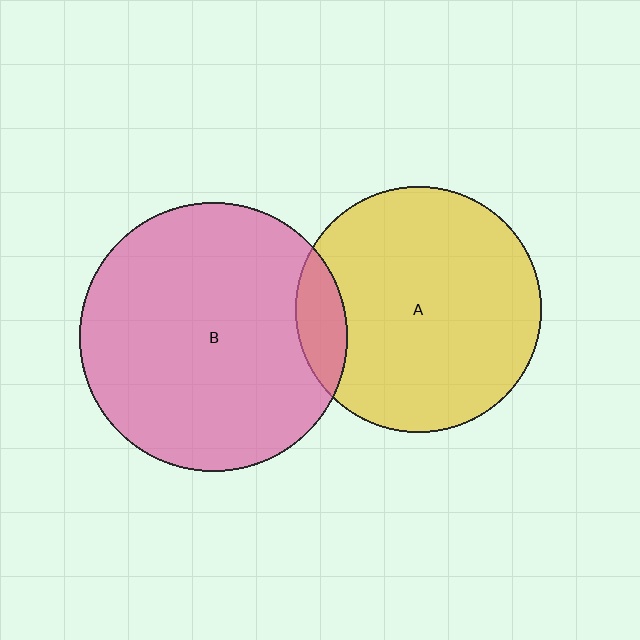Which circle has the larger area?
Circle B (pink).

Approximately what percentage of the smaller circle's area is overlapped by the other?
Approximately 10%.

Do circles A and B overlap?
Yes.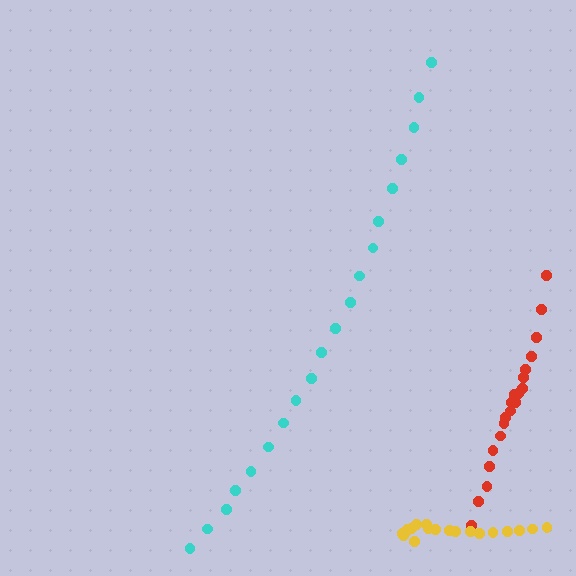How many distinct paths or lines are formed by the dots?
There are 3 distinct paths.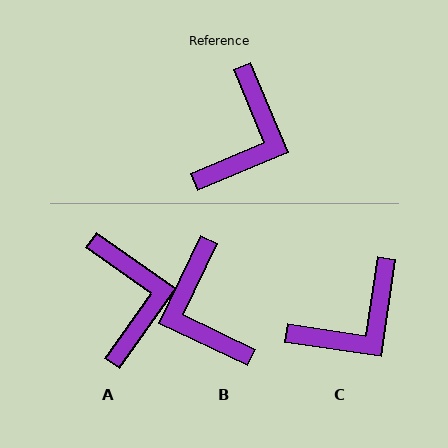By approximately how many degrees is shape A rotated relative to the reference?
Approximately 32 degrees counter-clockwise.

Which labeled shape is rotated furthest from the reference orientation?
B, about 138 degrees away.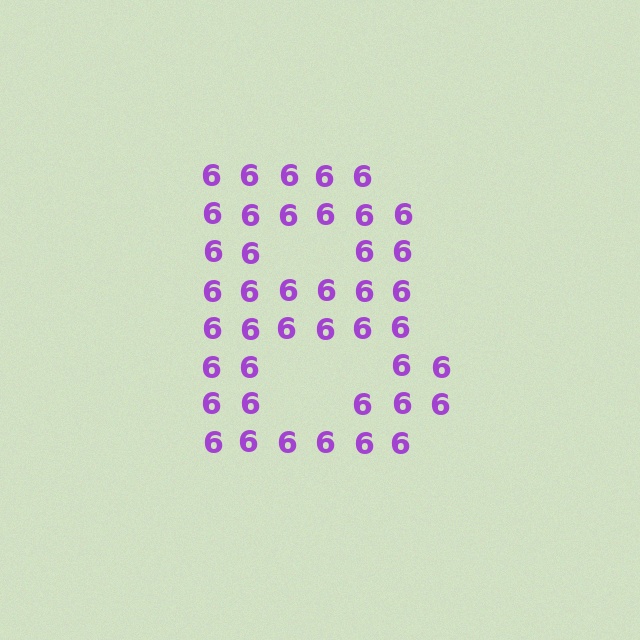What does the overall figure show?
The overall figure shows the letter B.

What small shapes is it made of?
It is made of small digit 6's.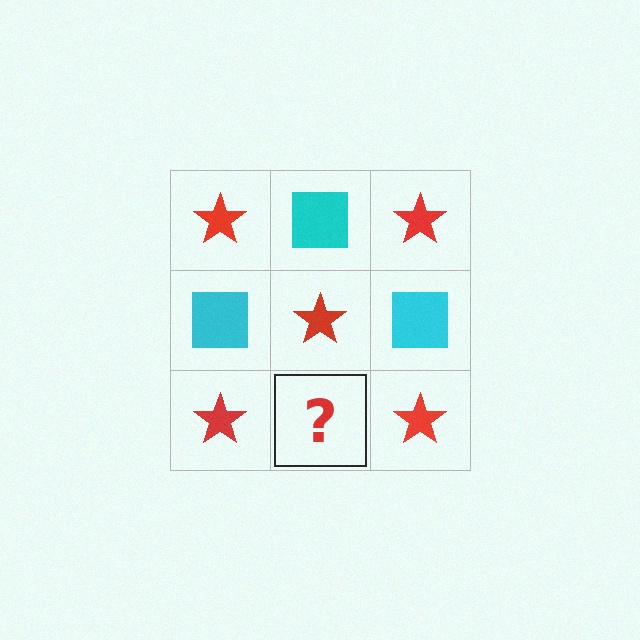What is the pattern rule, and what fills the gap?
The rule is that it alternates red star and cyan square in a checkerboard pattern. The gap should be filled with a cyan square.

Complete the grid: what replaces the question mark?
The question mark should be replaced with a cyan square.